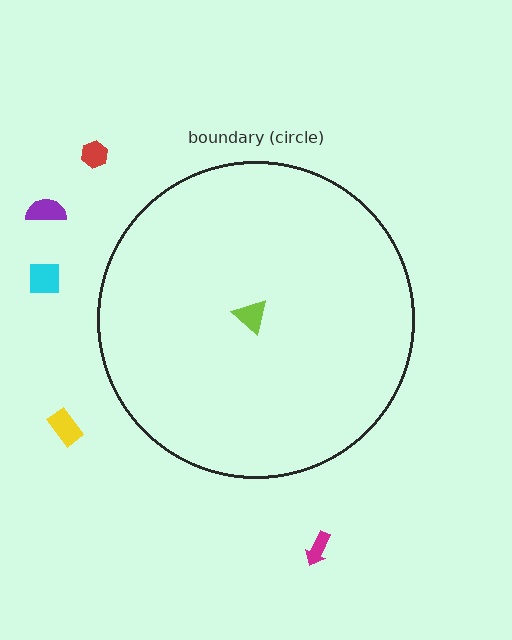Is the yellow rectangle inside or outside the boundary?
Outside.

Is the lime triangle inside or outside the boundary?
Inside.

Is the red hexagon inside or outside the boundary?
Outside.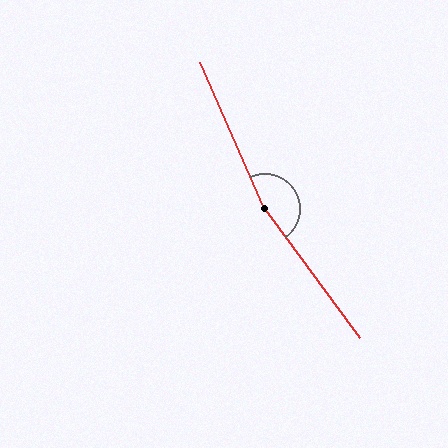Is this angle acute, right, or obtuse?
It is obtuse.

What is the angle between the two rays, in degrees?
Approximately 167 degrees.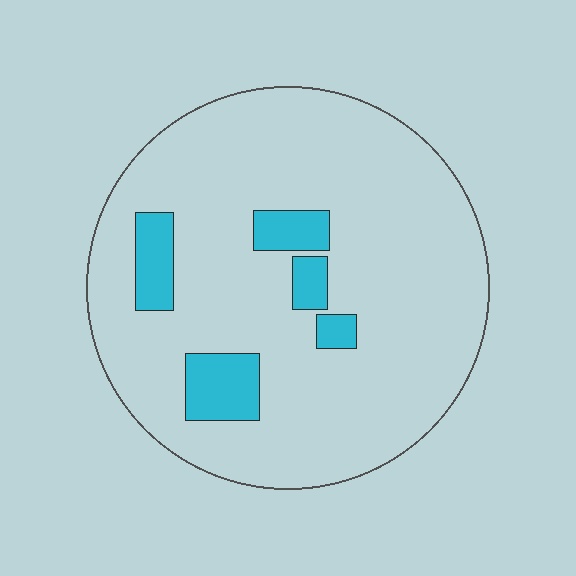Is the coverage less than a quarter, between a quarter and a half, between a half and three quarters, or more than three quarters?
Less than a quarter.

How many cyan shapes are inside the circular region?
5.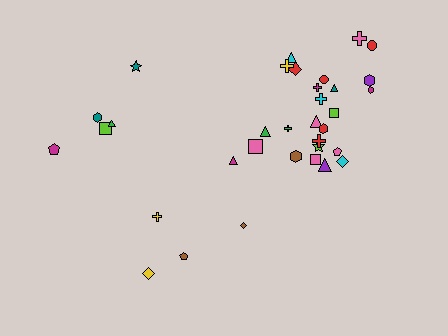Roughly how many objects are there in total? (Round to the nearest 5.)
Roughly 35 objects in total.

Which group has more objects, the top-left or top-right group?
The top-right group.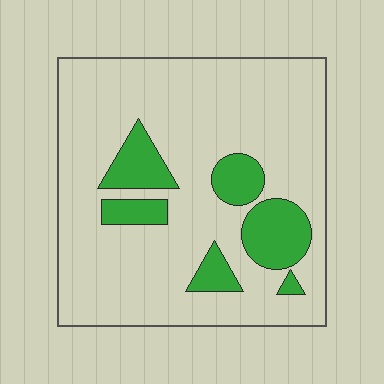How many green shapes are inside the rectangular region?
6.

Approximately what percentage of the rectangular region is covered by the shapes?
Approximately 20%.